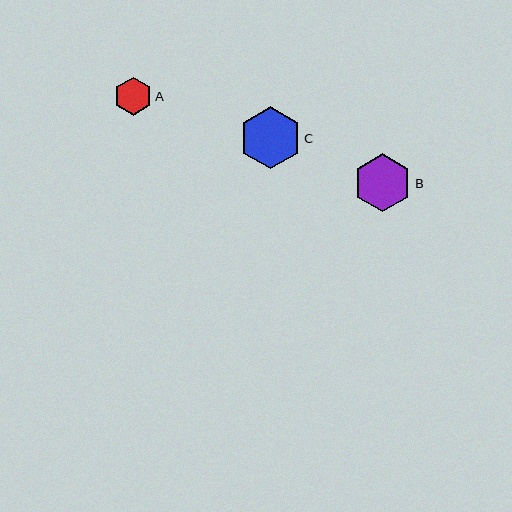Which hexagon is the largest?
Hexagon C is the largest with a size of approximately 62 pixels.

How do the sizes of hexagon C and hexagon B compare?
Hexagon C and hexagon B are approximately the same size.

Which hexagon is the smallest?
Hexagon A is the smallest with a size of approximately 38 pixels.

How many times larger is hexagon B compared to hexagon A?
Hexagon B is approximately 1.5 times the size of hexagon A.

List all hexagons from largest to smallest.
From largest to smallest: C, B, A.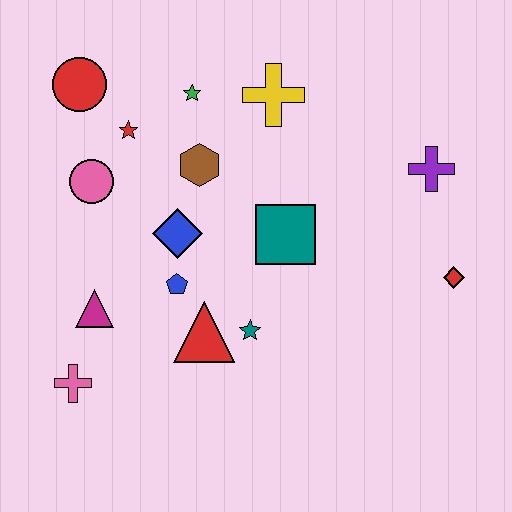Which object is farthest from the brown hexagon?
The red diamond is farthest from the brown hexagon.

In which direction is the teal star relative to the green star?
The teal star is below the green star.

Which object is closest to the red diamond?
The purple cross is closest to the red diamond.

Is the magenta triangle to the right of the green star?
No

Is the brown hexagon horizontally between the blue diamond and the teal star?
Yes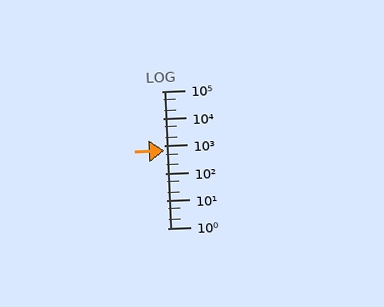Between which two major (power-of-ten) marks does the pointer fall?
The pointer is between 100 and 1000.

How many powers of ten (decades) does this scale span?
The scale spans 5 decades, from 1 to 100000.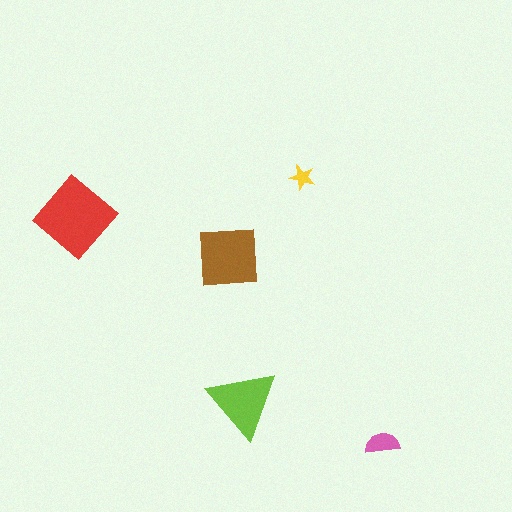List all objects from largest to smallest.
The red diamond, the brown square, the lime triangle, the pink semicircle, the yellow star.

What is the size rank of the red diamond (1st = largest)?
1st.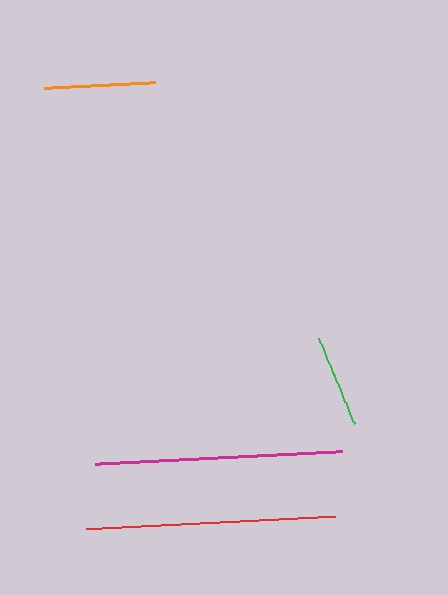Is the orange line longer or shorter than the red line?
The red line is longer than the orange line.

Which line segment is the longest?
The red line is the longest at approximately 250 pixels.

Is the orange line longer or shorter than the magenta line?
The magenta line is longer than the orange line.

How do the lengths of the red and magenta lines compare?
The red and magenta lines are approximately the same length.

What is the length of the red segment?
The red segment is approximately 250 pixels long.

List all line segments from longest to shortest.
From longest to shortest: red, magenta, orange, green.